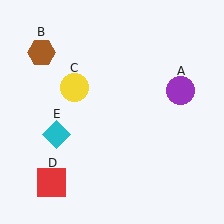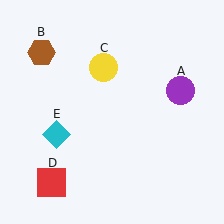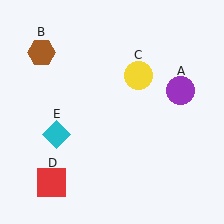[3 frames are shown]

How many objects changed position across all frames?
1 object changed position: yellow circle (object C).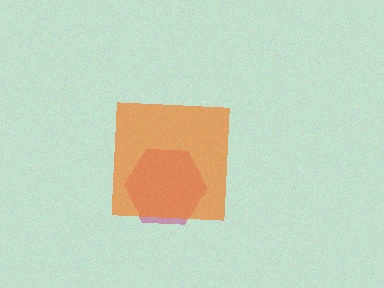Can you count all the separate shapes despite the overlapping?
Yes, there are 2 separate shapes.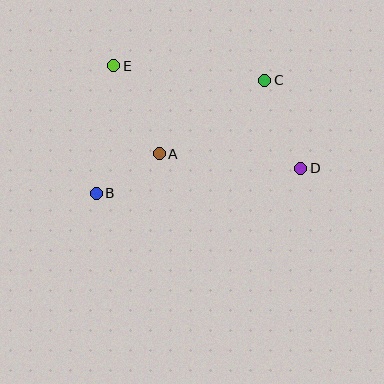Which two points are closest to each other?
Points A and B are closest to each other.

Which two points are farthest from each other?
Points D and E are farthest from each other.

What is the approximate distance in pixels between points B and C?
The distance between B and C is approximately 203 pixels.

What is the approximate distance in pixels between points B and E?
The distance between B and E is approximately 128 pixels.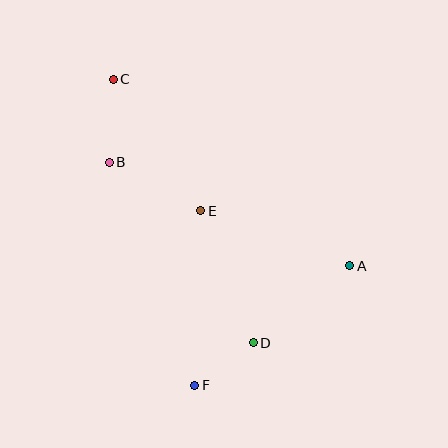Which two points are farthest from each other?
Points C and F are farthest from each other.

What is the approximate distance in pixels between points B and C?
The distance between B and C is approximately 83 pixels.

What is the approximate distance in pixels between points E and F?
The distance between E and F is approximately 175 pixels.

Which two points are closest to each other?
Points D and F are closest to each other.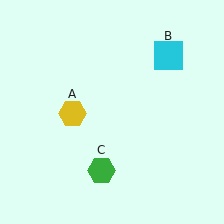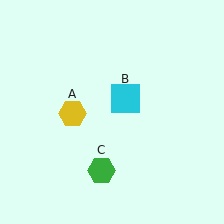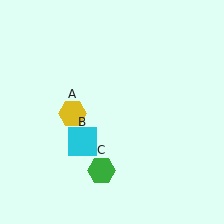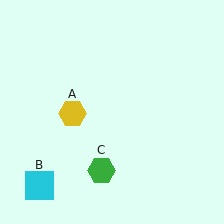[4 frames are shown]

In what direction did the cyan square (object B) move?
The cyan square (object B) moved down and to the left.